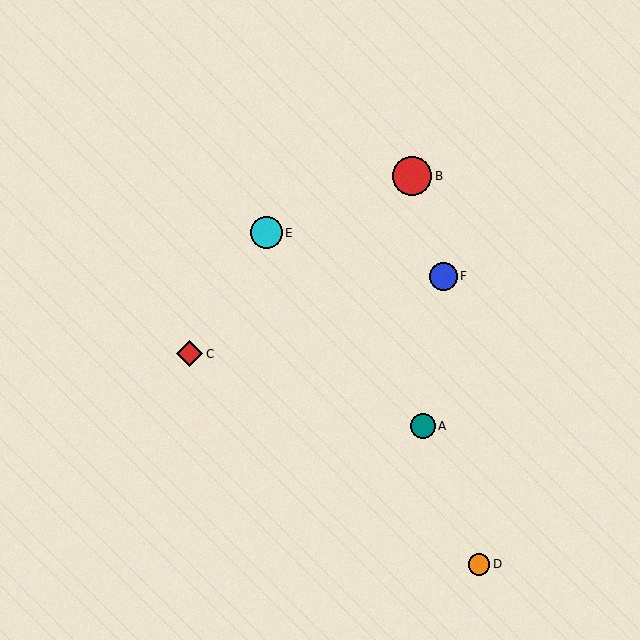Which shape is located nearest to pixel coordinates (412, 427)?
The teal circle (labeled A) at (423, 426) is nearest to that location.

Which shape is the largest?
The red circle (labeled B) is the largest.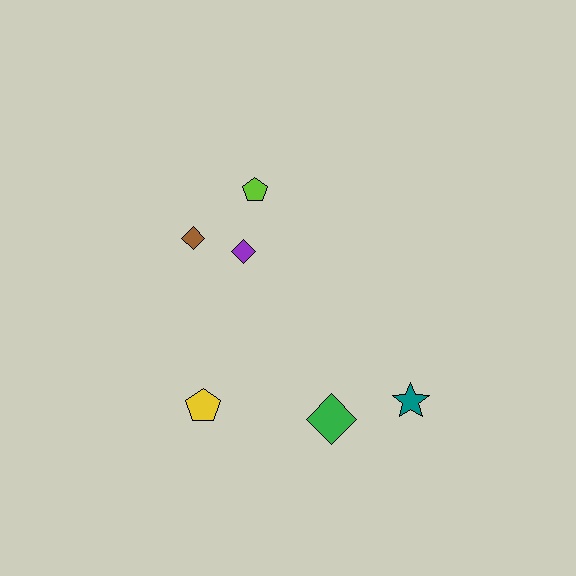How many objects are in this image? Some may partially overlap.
There are 6 objects.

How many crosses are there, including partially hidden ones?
There are no crosses.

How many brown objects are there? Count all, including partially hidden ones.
There is 1 brown object.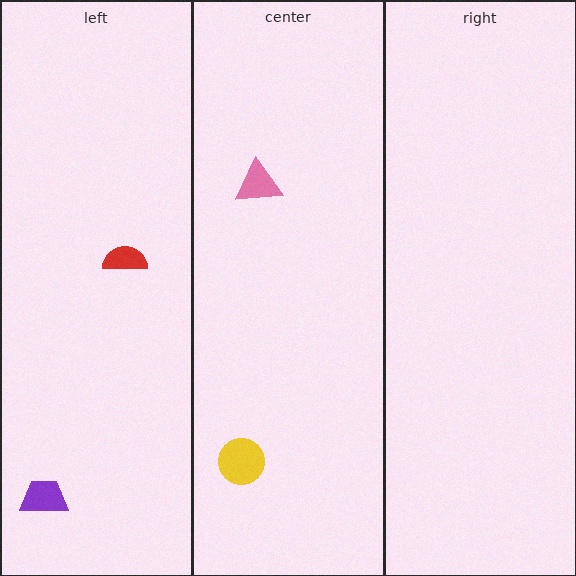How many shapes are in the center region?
2.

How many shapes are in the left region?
2.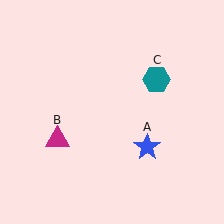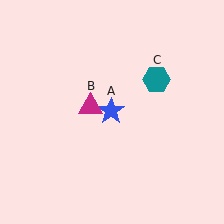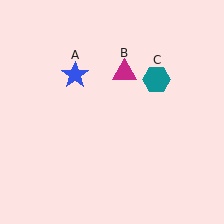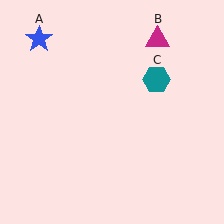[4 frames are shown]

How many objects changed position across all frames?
2 objects changed position: blue star (object A), magenta triangle (object B).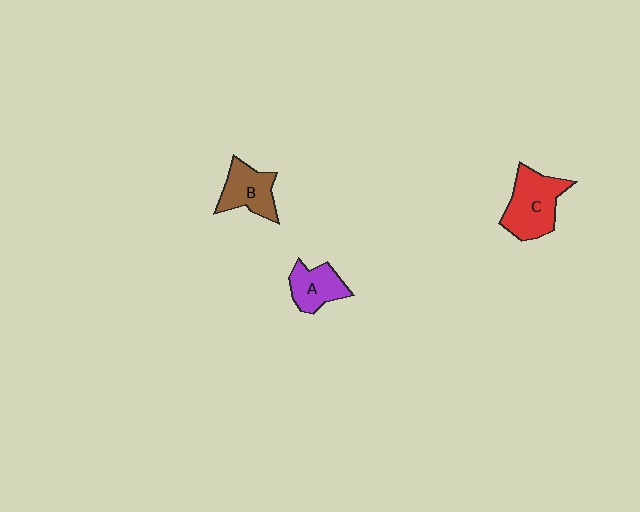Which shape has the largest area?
Shape C (red).